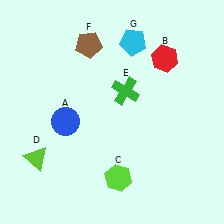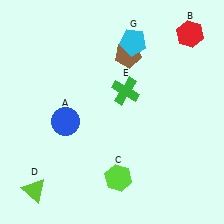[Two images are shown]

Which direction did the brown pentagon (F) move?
The brown pentagon (F) moved right.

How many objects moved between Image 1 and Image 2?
3 objects moved between the two images.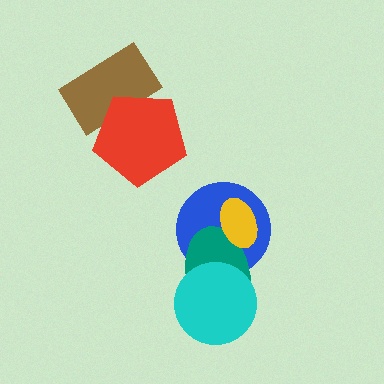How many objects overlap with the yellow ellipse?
2 objects overlap with the yellow ellipse.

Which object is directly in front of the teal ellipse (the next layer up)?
The cyan circle is directly in front of the teal ellipse.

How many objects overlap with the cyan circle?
2 objects overlap with the cyan circle.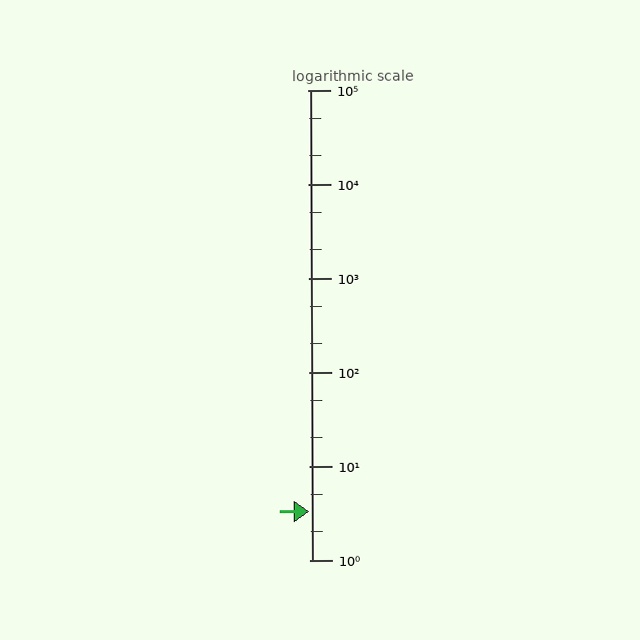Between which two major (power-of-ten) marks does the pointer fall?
The pointer is between 1 and 10.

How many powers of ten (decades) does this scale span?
The scale spans 5 decades, from 1 to 100000.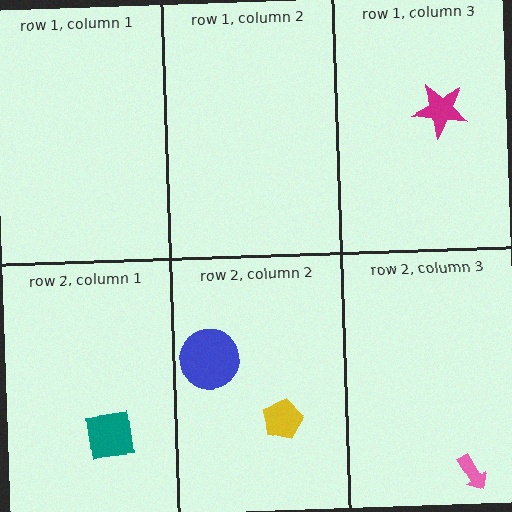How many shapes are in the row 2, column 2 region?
2.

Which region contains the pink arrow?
The row 2, column 3 region.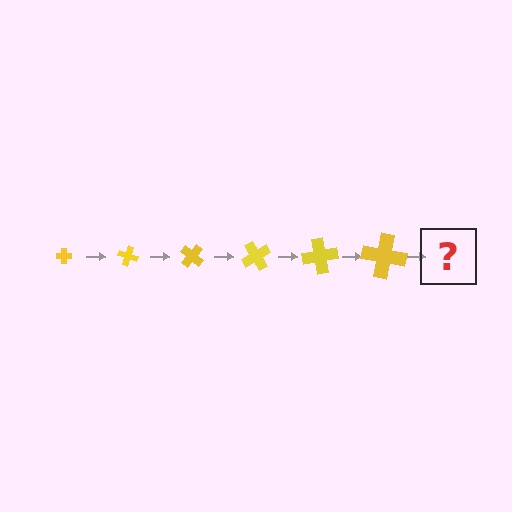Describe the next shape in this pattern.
It should be a cross, larger than the previous one and rotated 120 degrees from the start.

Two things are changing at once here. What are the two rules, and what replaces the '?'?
The two rules are that the cross grows larger each step and it rotates 20 degrees each step. The '?' should be a cross, larger than the previous one and rotated 120 degrees from the start.